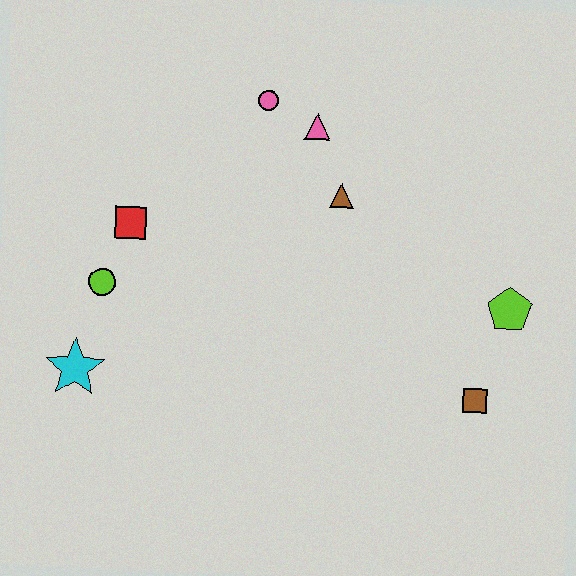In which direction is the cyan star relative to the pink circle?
The cyan star is below the pink circle.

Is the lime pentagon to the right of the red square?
Yes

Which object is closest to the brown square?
The lime pentagon is closest to the brown square.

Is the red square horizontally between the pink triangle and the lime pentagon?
No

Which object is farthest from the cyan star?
The lime pentagon is farthest from the cyan star.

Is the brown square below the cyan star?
Yes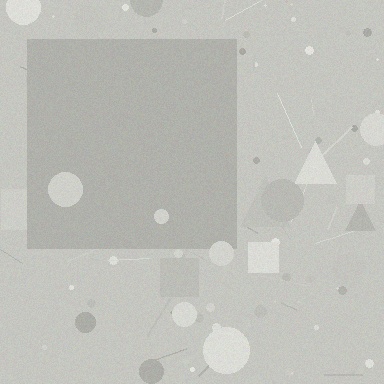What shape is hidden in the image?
A square is hidden in the image.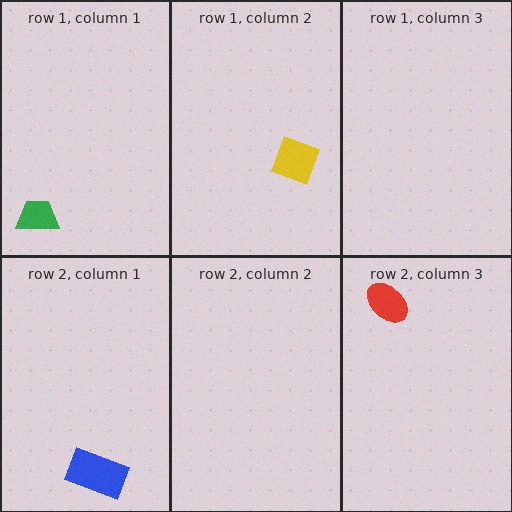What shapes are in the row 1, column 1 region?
The green trapezoid.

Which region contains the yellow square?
The row 1, column 2 region.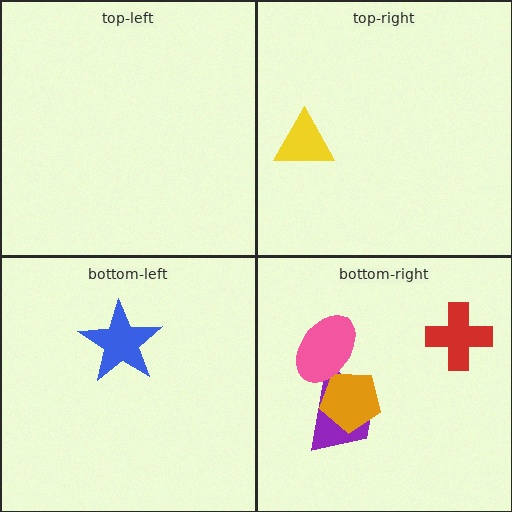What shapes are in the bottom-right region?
The purple trapezoid, the orange pentagon, the pink ellipse, the red cross.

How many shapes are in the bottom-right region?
4.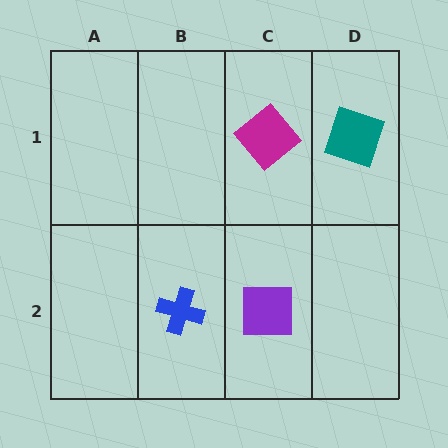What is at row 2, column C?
A purple square.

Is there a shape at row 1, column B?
No, that cell is empty.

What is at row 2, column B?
A blue cross.